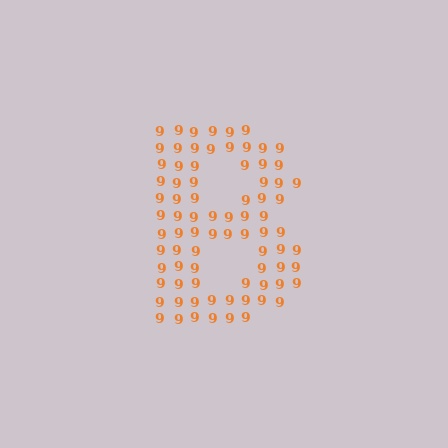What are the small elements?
The small elements are digit 9's.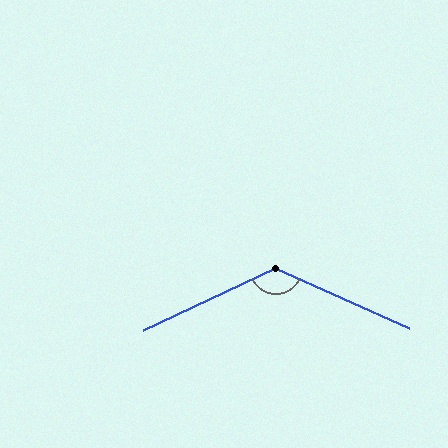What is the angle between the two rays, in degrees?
Approximately 131 degrees.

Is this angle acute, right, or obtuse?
It is obtuse.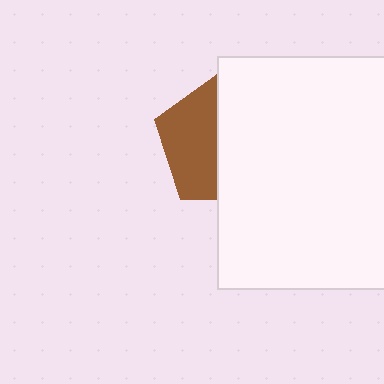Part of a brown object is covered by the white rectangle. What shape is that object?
It is a pentagon.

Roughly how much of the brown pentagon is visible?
A small part of it is visible (roughly 45%).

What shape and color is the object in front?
The object in front is a white rectangle.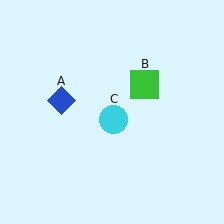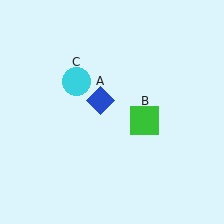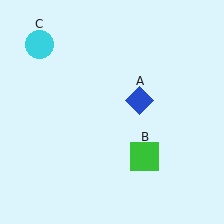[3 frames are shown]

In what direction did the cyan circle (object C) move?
The cyan circle (object C) moved up and to the left.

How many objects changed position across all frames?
3 objects changed position: blue diamond (object A), green square (object B), cyan circle (object C).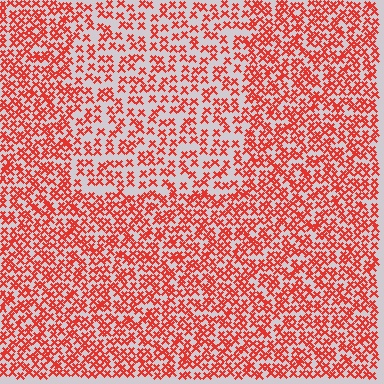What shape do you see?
I see a rectangle.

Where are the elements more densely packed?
The elements are more densely packed outside the rectangle boundary.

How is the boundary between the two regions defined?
The boundary is defined by a change in element density (approximately 1.7x ratio). All elements are the same color, size, and shape.